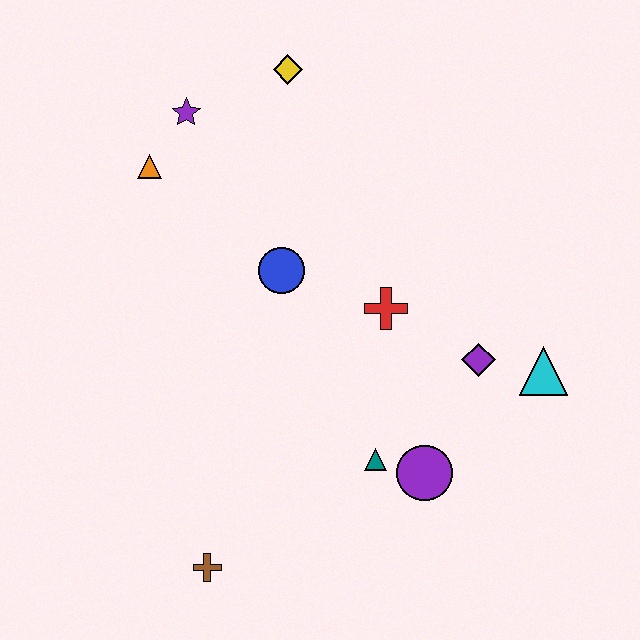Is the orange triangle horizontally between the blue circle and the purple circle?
No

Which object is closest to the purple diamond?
The cyan triangle is closest to the purple diamond.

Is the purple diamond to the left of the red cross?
No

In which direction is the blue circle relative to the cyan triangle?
The blue circle is to the left of the cyan triangle.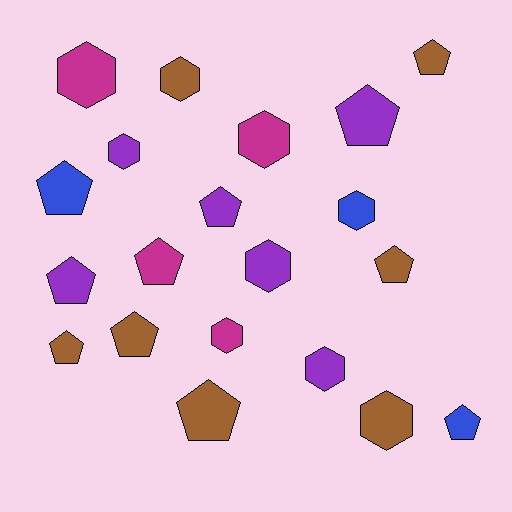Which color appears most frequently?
Brown, with 7 objects.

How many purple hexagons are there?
There are 3 purple hexagons.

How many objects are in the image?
There are 20 objects.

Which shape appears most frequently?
Pentagon, with 11 objects.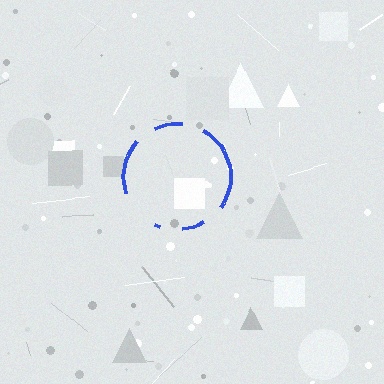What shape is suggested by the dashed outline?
The dashed outline suggests a circle.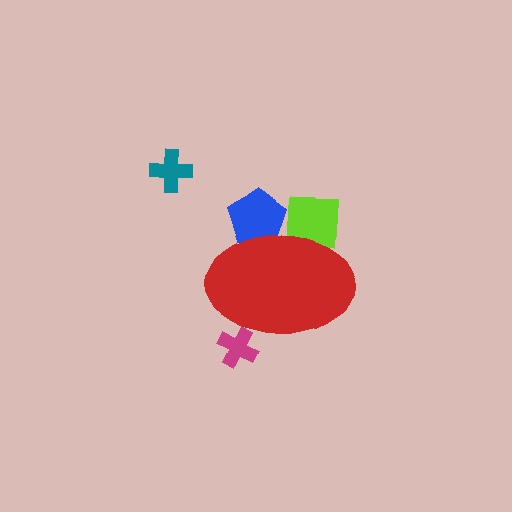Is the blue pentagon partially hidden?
Yes, the blue pentagon is partially hidden behind the red ellipse.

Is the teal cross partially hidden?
No, the teal cross is fully visible.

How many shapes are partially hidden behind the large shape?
3 shapes are partially hidden.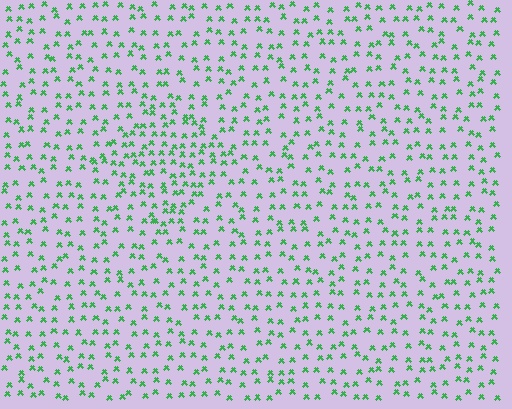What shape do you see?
I see a diamond.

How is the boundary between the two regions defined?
The boundary is defined by a change in element density (approximately 1.6x ratio). All elements are the same color, size, and shape.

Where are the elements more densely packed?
The elements are more densely packed inside the diamond boundary.